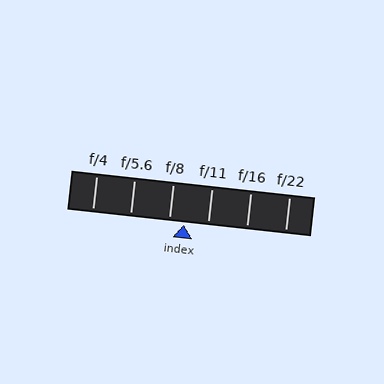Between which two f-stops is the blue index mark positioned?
The index mark is between f/8 and f/11.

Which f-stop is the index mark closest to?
The index mark is closest to f/8.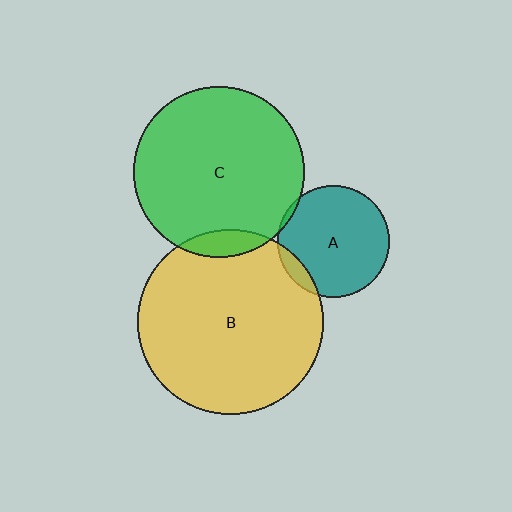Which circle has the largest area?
Circle B (yellow).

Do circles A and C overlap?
Yes.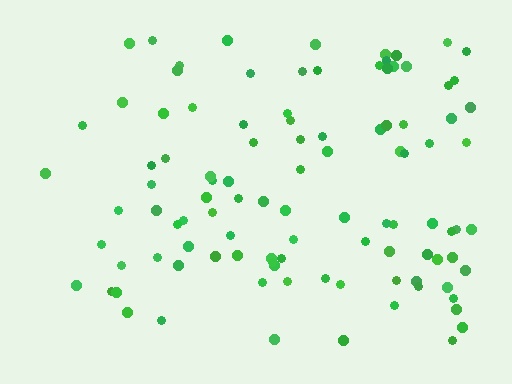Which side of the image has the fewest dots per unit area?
The left.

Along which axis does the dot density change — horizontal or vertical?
Horizontal.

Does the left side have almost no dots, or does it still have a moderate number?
Still a moderate number, just noticeably fewer than the right.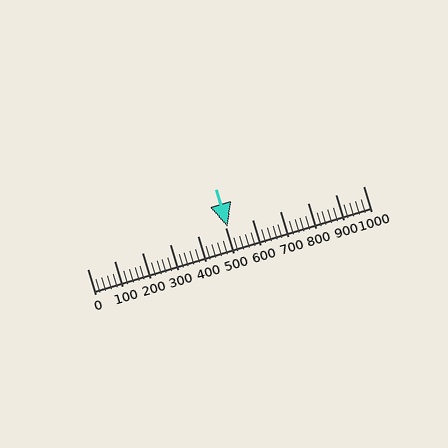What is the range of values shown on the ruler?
The ruler shows values from 0 to 1000.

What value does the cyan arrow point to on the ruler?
The cyan arrow points to approximately 509.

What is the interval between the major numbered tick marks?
The major tick marks are spaced 100 units apart.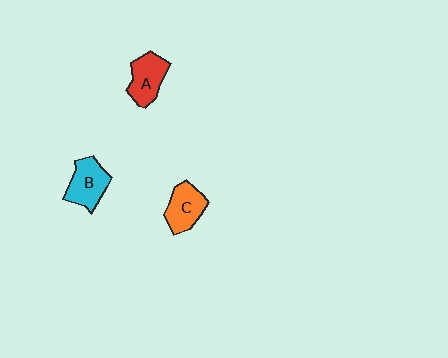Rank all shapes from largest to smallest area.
From largest to smallest: B (cyan), A (red), C (orange).